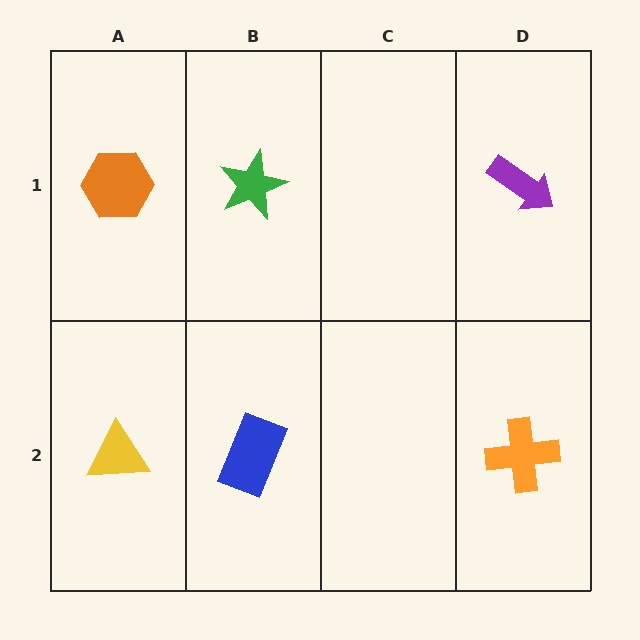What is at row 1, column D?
A purple arrow.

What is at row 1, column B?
A green star.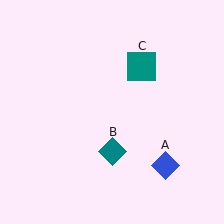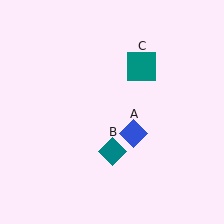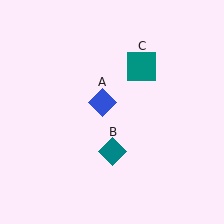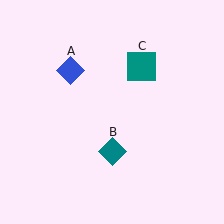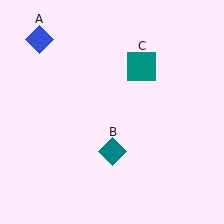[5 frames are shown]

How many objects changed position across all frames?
1 object changed position: blue diamond (object A).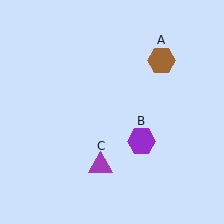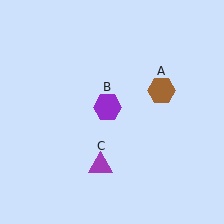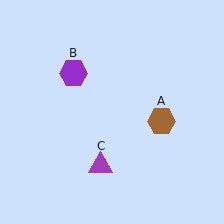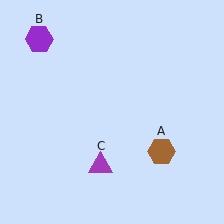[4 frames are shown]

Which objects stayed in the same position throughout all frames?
Purple triangle (object C) remained stationary.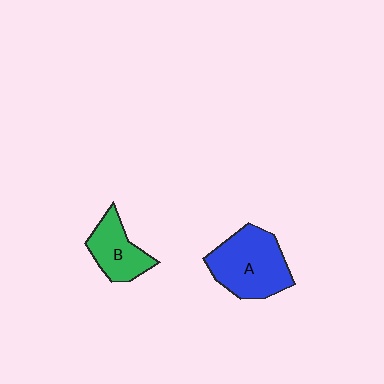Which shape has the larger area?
Shape A (blue).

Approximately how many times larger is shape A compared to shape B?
Approximately 1.6 times.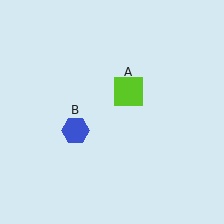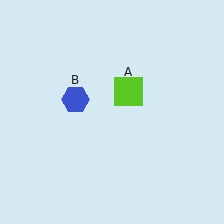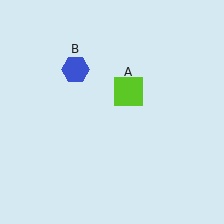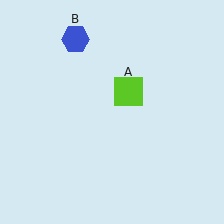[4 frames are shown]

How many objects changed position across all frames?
1 object changed position: blue hexagon (object B).